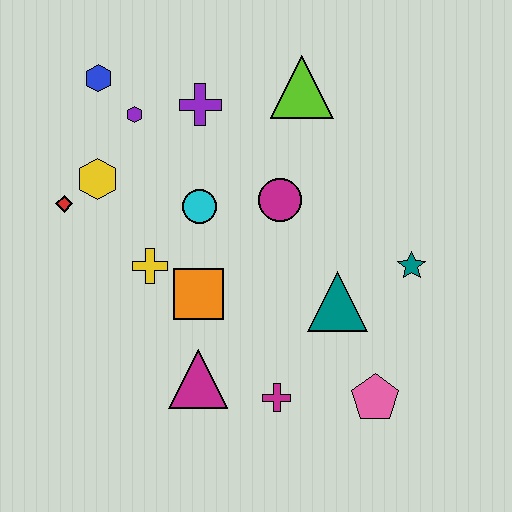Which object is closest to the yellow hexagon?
The red diamond is closest to the yellow hexagon.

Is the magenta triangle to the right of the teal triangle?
No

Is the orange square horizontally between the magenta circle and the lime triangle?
No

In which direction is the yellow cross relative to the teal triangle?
The yellow cross is to the left of the teal triangle.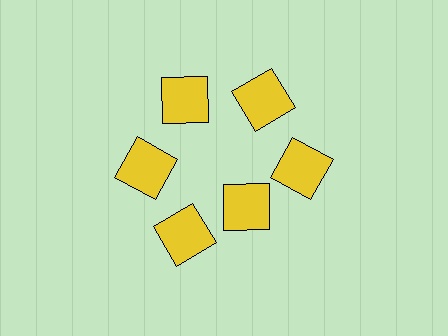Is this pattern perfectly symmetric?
No. The 6 yellow squares are arranged in a ring, but one element near the 5 o'clock position is pulled inward toward the center, breaking the 6-fold rotational symmetry.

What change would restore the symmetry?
The symmetry would be restored by moving it outward, back onto the ring so that all 6 squares sit at equal angles and equal distance from the center.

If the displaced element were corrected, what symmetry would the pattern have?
It would have 6-fold rotational symmetry — the pattern would map onto itself every 60 degrees.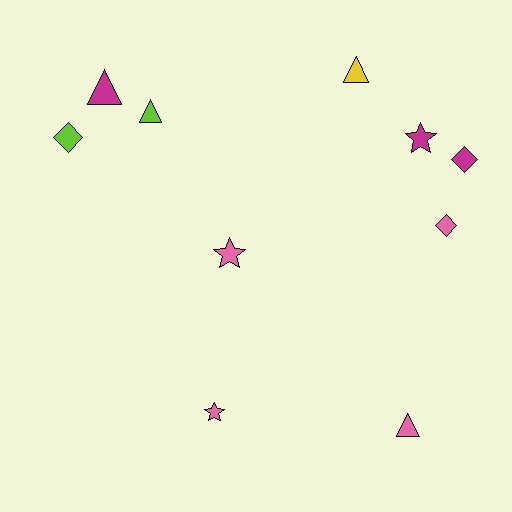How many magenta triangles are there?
There is 1 magenta triangle.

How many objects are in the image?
There are 10 objects.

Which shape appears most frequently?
Triangle, with 4 objects.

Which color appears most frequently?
Pink, with 4 objects.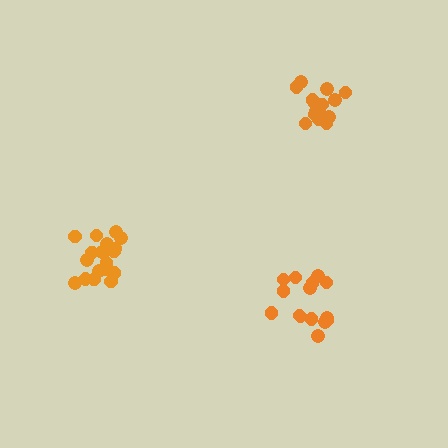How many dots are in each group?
Group 1: 15 dots, Group 2: 19 dots, Group 3: 16 dots (50 total).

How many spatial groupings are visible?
There are 3 spatial groupings.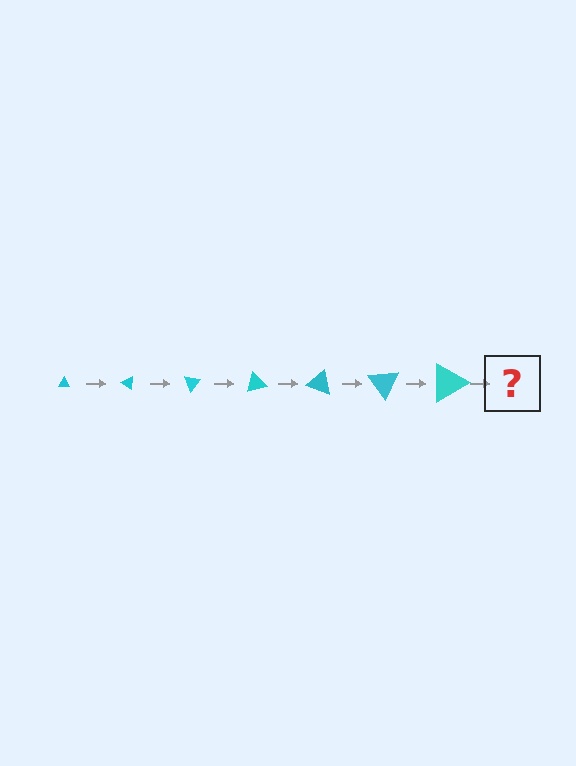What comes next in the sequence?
The next element should be a triangle, larger than the previous one and rotated 245 degrees from the start.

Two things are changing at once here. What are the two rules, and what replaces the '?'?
The two rules are that the triangle grows larger each step and it rotates 35 degrees each step. The '?' should be a triangle, larger than the previous one and rotated 245 degrees from the start.